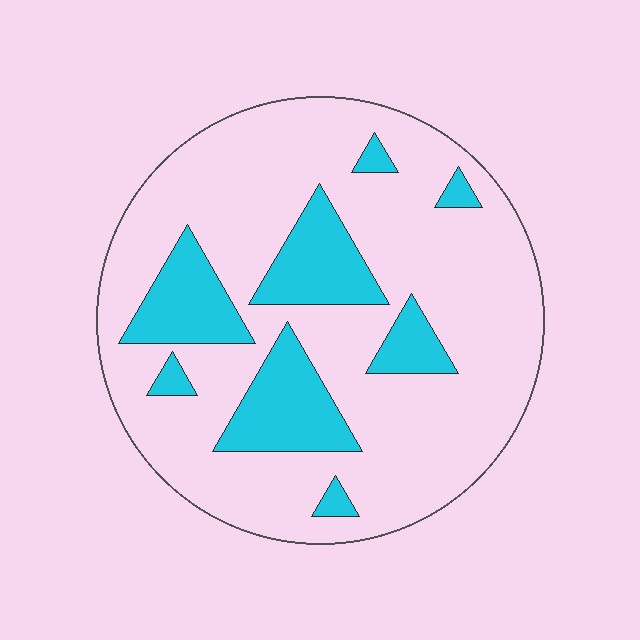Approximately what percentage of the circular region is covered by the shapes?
Approximately 20%.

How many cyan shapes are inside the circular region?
8.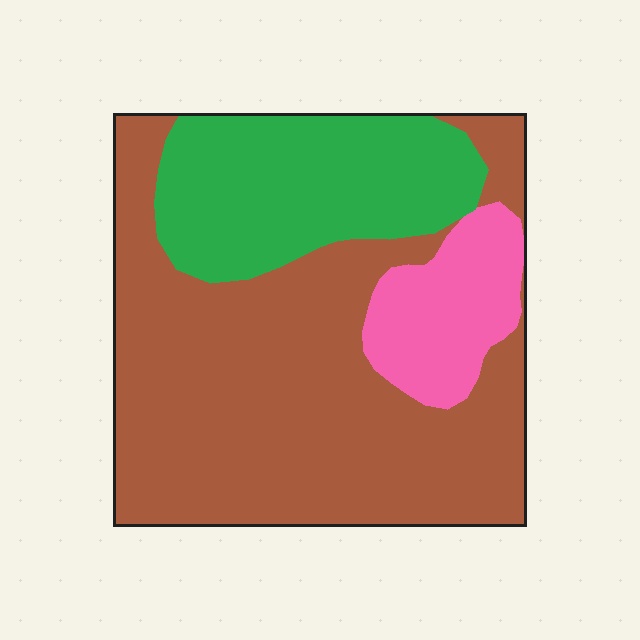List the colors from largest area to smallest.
From largest to smallest: brown, green, pink.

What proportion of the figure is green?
Green takes up about one quarter (1/4) of the figure.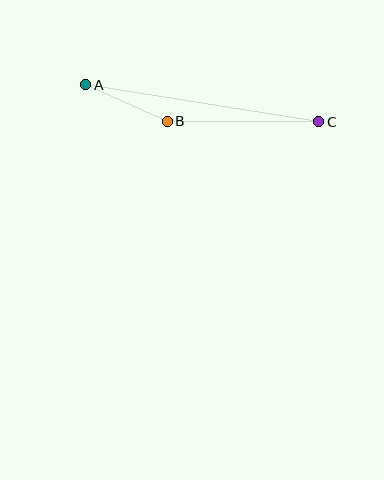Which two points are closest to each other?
Points A and B are closest to each other.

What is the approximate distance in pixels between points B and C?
The distance between B and C is approximately 152 pixels.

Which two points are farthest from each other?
Points A and C are farthest from each other.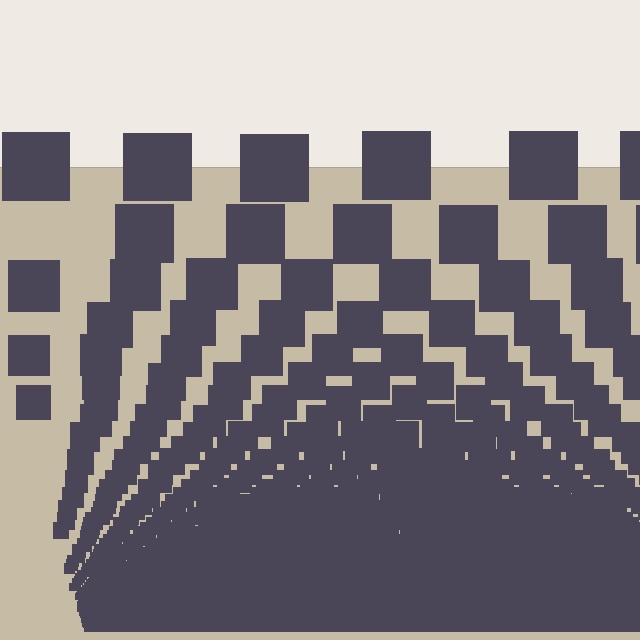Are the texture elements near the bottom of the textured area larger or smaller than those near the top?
Smaller. The gradient is inverted — elements near the bottom are smaller and denser.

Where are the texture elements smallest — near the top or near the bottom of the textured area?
Near the bottom.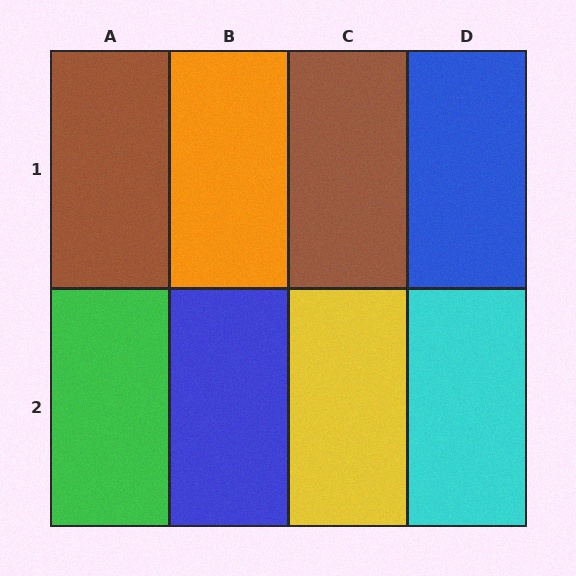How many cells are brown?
2 cells are brown.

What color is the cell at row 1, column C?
Brown.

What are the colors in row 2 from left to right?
Green, blue, yellow, cyan.